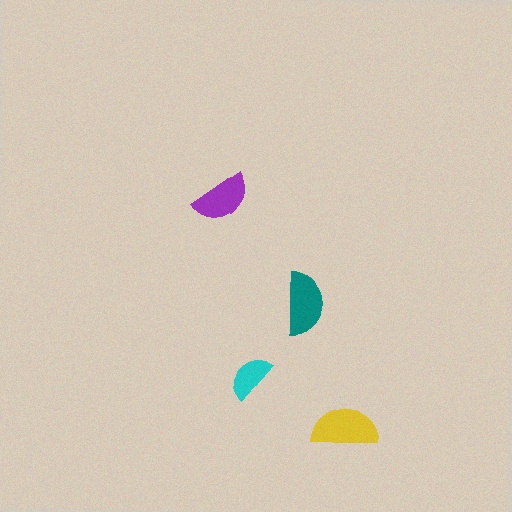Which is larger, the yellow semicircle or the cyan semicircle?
The yellow one.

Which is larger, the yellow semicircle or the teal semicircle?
The yellow one.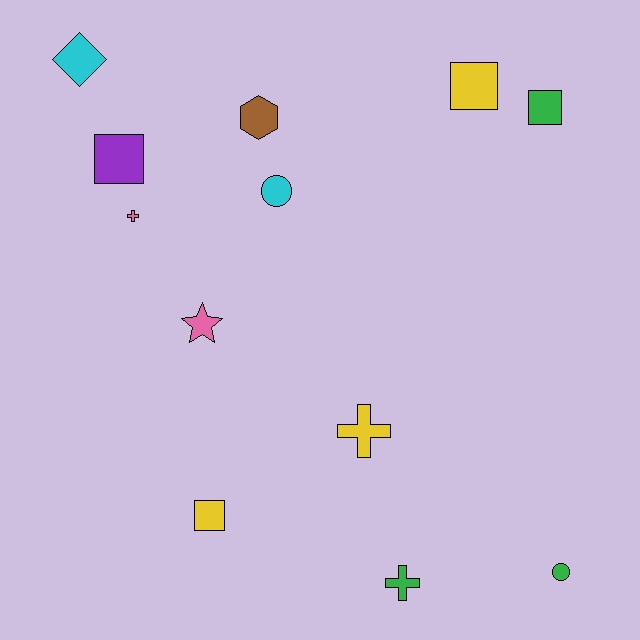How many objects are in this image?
There are 12 objects.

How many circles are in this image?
There are 2 circles.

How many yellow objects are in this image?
There are 3 yellow objects.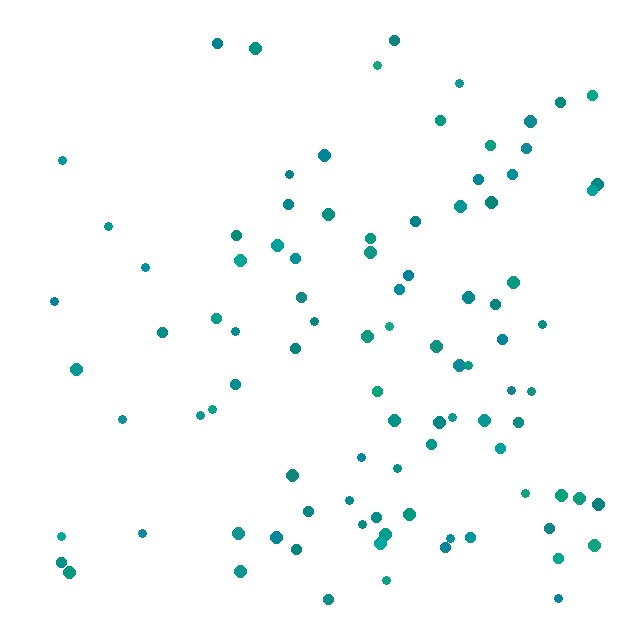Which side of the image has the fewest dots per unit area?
The left.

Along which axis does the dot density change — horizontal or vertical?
Horizontal.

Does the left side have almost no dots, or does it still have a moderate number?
Still a moderate number, just noticeably fewer than the right.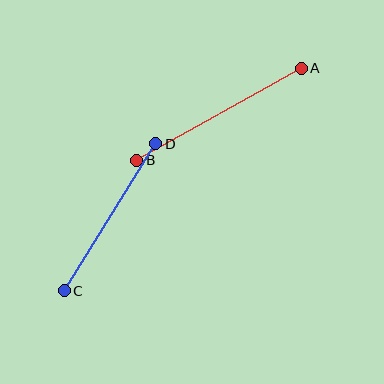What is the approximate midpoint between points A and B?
The midpoint is at approximately (219, 114) pixels.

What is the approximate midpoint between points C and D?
The midpoint is at approximately (110, 217) pixels.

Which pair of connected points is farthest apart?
Points A and B are farthest apart.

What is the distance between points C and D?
The distance is approximately 173 pixels.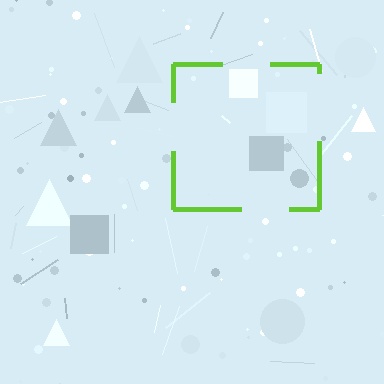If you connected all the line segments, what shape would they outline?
They would outline a square.